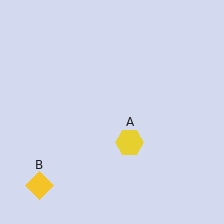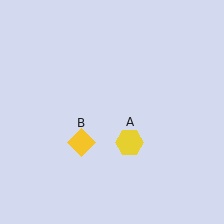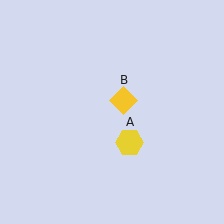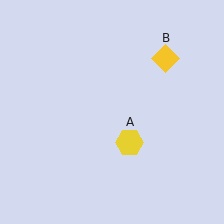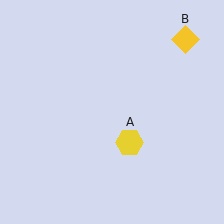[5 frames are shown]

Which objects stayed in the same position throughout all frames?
Yellow hexagon (object A) remained stationary.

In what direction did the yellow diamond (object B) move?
The yellow diamond (object B) moved up and to the right.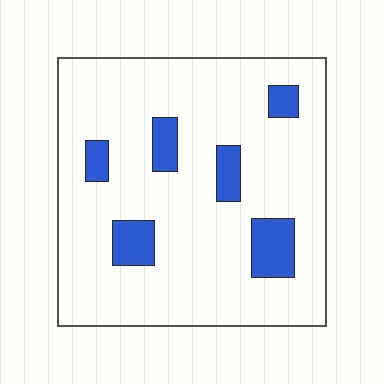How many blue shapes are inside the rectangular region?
6.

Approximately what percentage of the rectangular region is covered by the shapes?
Approximately 15%.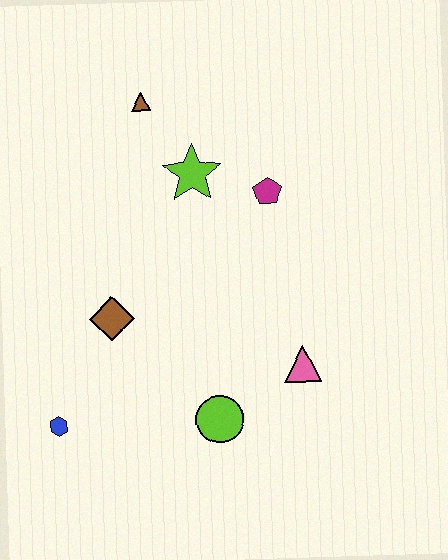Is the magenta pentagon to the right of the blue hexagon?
Yes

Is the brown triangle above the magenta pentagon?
Yes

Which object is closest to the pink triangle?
The lime circle is closest to the pink triangle.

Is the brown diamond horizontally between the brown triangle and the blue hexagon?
Yes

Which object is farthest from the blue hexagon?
The brown triangle is farthest from the blue hexagon.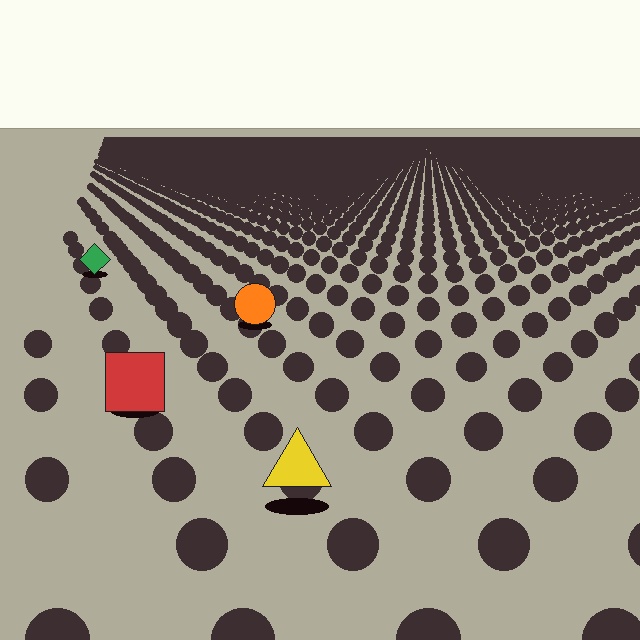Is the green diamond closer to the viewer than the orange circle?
No. The orange circle is closer — you can tell from the texture gradient: the ground texture is coarser near it.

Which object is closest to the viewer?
The yellow triangle is closest. The texture marks near it are larger and more spread out.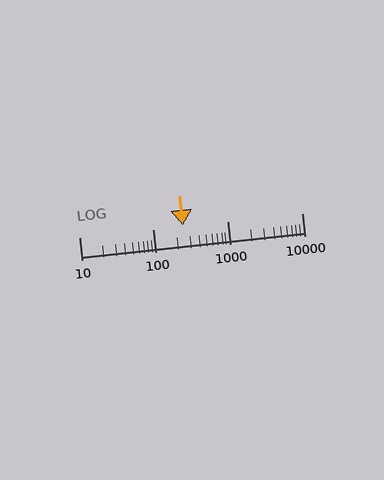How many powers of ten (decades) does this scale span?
The scale spans 3 decades, from 10 to 10000.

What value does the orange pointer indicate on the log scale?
The pointer indicates approximately 250.